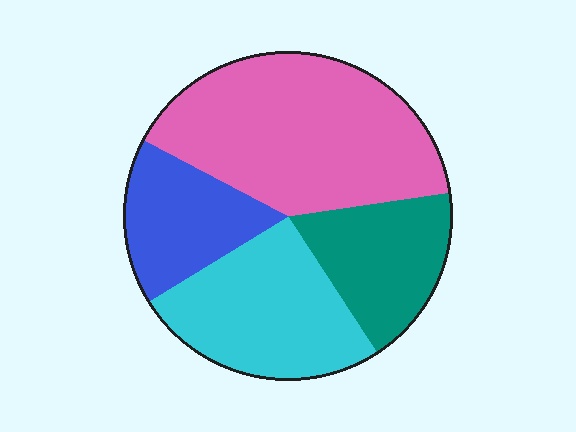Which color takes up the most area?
Pink, at roughly 40%.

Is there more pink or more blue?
Pink.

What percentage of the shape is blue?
Blue takes up about one sixth (1/6) of the shape.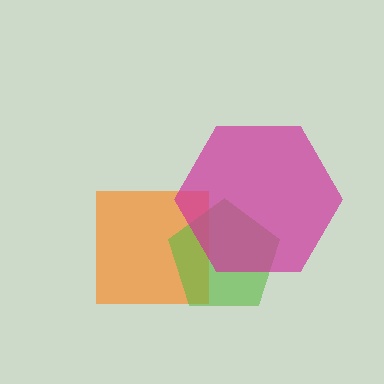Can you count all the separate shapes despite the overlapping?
Yes, there are 3 separate shapes.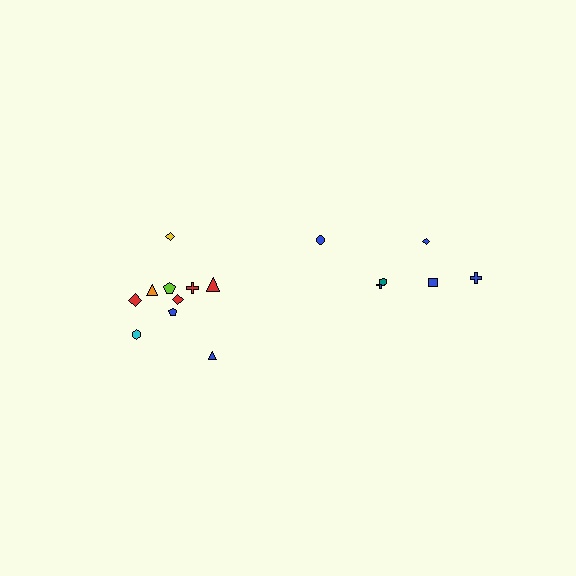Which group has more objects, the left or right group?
The left group.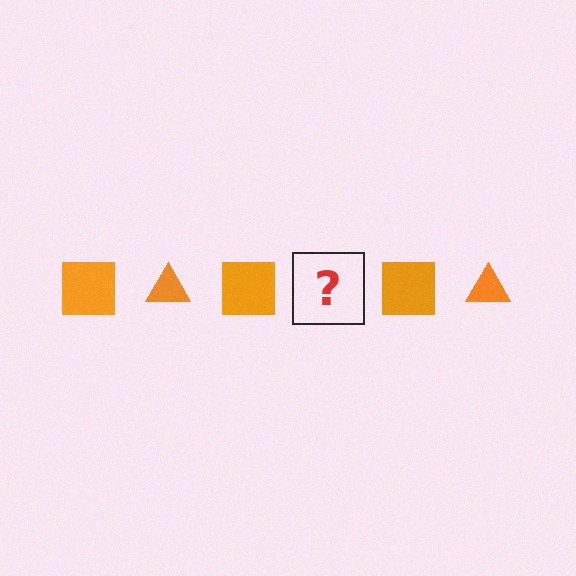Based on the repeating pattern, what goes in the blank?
The blank should be an orange triangle.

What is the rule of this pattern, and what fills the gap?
The rule is that the pattern cycles through square, triangle shapes in orange. The gap should be filled with an orange triangle.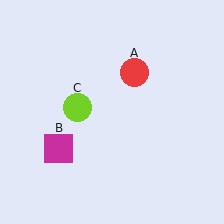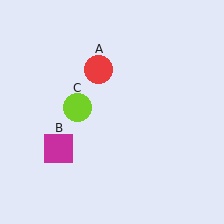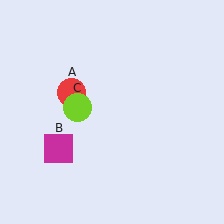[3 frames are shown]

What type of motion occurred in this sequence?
The red circle (object A) rotated counterclockwise around the center of the scene.